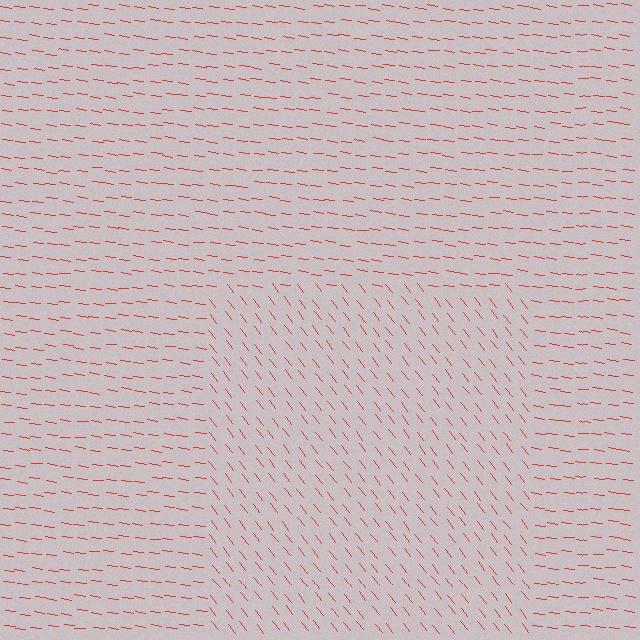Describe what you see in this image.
The image is filled with small red line segments. A rectangle region in the image has lines oriented differently from the surrounding lines, creating a visible texture boundary.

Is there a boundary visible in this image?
Yes, there is a texture boundary formed by a change in line orientation.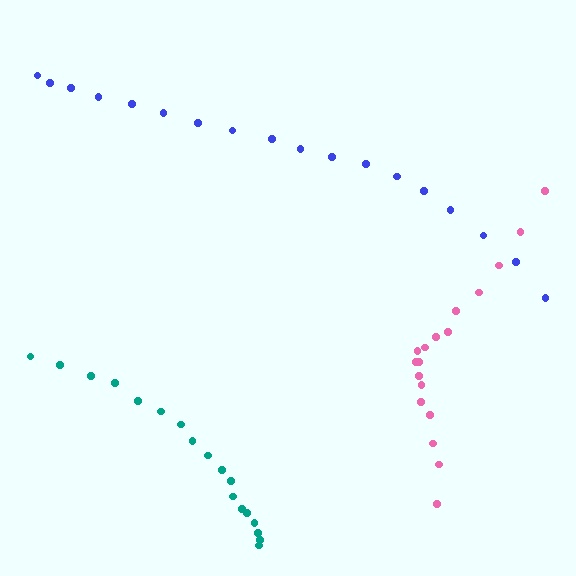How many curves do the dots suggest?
There are 3 distinct paths.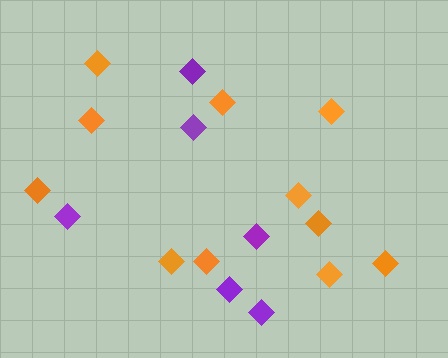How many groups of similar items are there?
There are 2 groups: one group of orange diamonds (11) and one group of purple diamonds (6).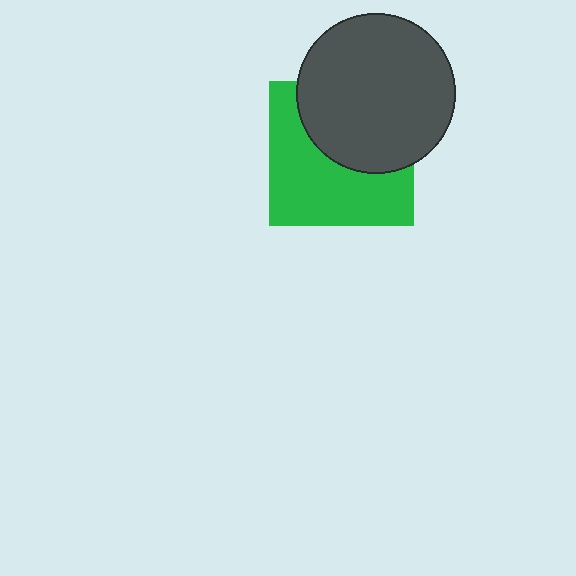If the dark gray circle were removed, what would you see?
You would see the complete green square.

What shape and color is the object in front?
The object in front is a dark gray circle.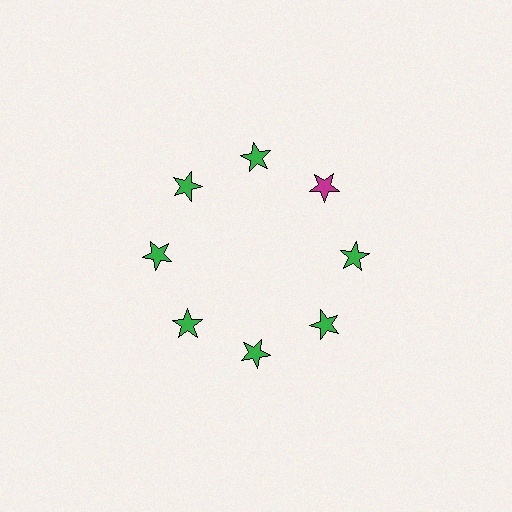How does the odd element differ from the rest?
It has a different color: magenta instead of green.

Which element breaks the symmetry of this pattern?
The magenta star at roughly the 2 o'clock position breaks the symmetry. All other shapes are green stars.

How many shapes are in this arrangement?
There are 8 shapes arranged in a ring pattern.